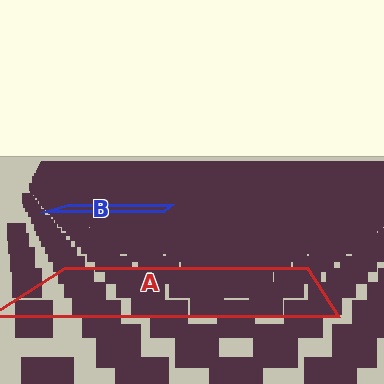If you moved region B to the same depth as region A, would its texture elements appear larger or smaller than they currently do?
They would appear larger. At a closer depth, the same texture elements are projected at a bigger on-screen size.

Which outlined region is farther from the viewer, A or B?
Region B is farther from the viewer — the texture elements inside it appear smaller and more densely packed.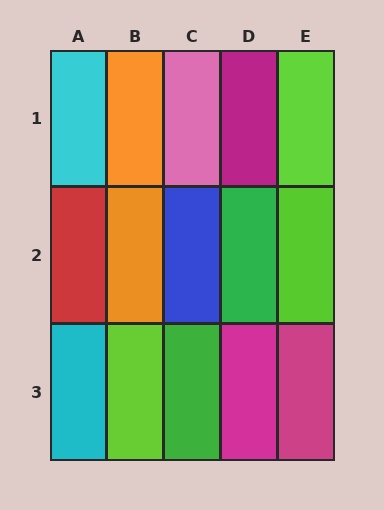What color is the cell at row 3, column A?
Cyan.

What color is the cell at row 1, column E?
Lime.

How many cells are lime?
3 cells are lime.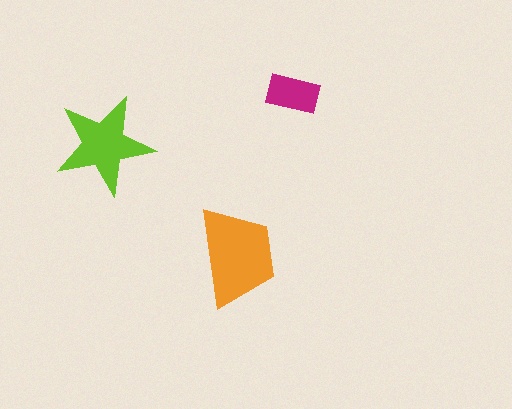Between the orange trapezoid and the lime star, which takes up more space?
The orange trapezoid.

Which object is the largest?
The orange trapezoid.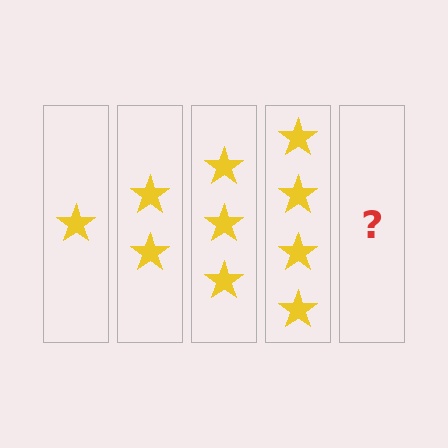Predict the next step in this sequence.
The next step is 5 stars.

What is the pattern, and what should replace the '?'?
The pattern is that each step adds one more star. The '?' should be 5 stars.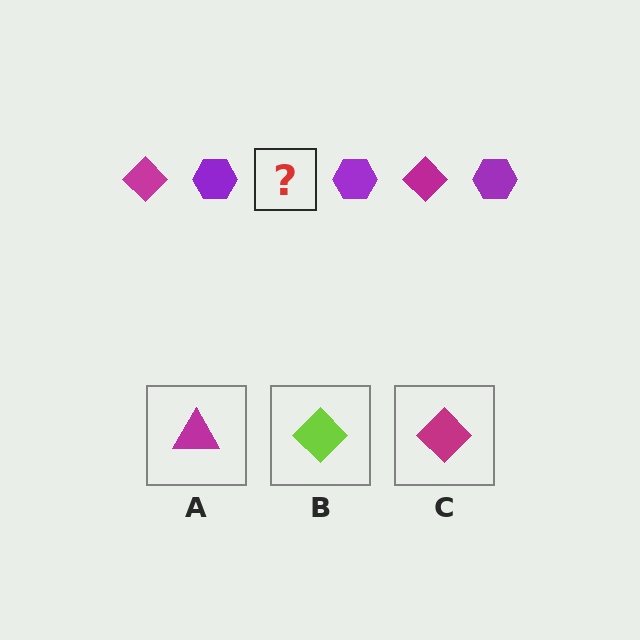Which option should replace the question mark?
Option C.